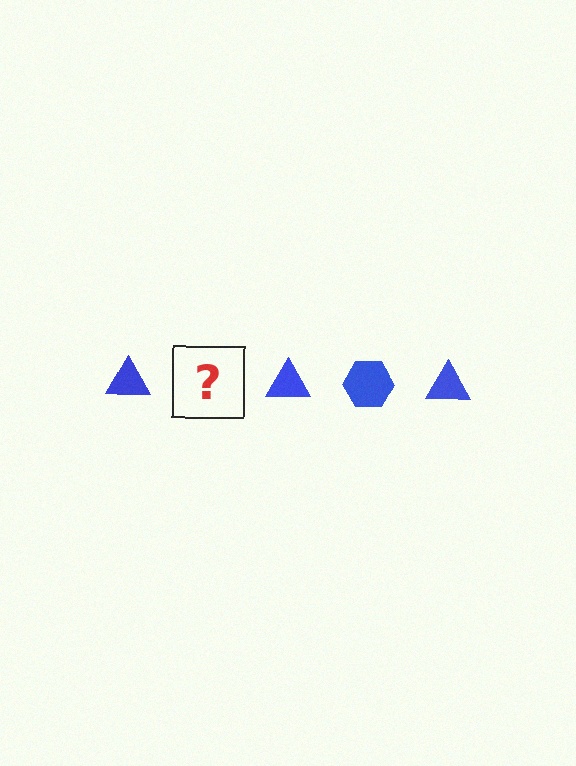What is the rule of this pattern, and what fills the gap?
The rule is that the pattern cycles through triangle, hexagon shapes in blue. The gap should be filled with a blue hexagon.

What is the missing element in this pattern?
The missing element is a blue hexagon.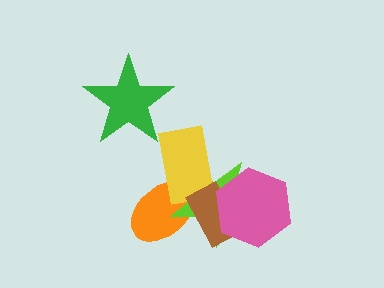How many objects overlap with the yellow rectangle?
3 objects overlap with the yellow rectangle.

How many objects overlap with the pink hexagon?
2 objects overlap with the pink hexagon.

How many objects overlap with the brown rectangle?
4 objects overlap with the brown rectangle.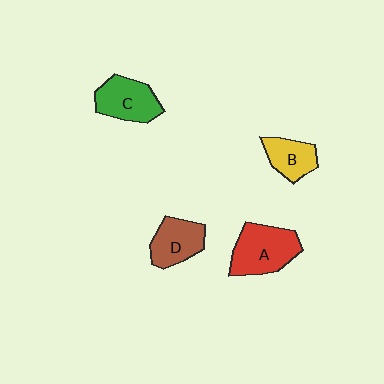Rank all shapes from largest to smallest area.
From largest to smallest: A (red), C (green), D (brown), B (yellow).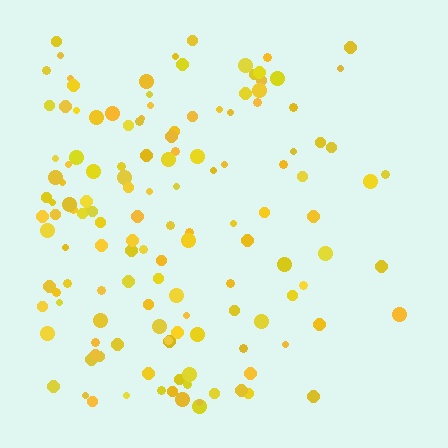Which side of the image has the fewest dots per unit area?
The right.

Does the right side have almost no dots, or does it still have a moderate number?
Still a moderate number, just noticeably fewer than the left.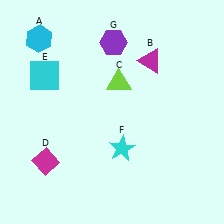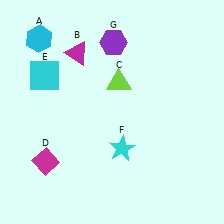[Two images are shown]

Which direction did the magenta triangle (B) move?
The magenta triangle (B) moved left.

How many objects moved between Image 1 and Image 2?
1 object moved between the two images.